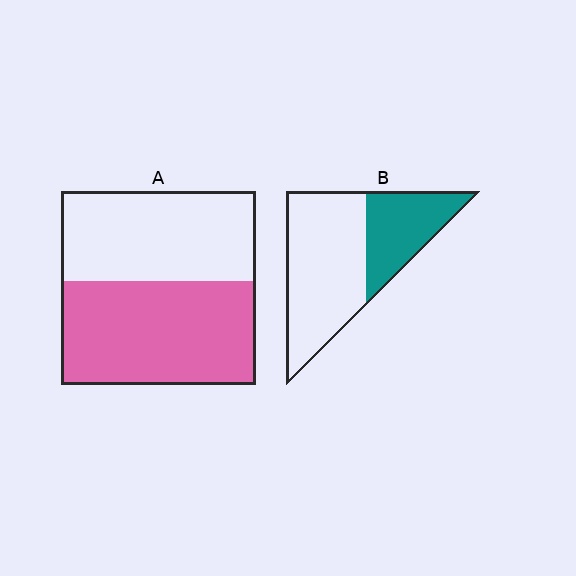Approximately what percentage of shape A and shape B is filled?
A is approximately 55% and B is approximately 35%.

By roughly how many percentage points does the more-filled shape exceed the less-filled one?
By roughly 20 percentage points (A over B).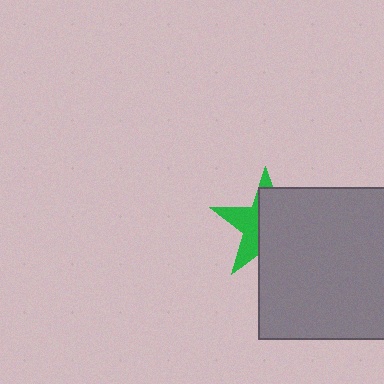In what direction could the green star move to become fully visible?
The green star could move left. That would shift it out from behind the gray square entirely.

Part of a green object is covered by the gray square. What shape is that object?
It is a star.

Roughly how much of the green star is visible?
A small part of it is visible (roughly 39%).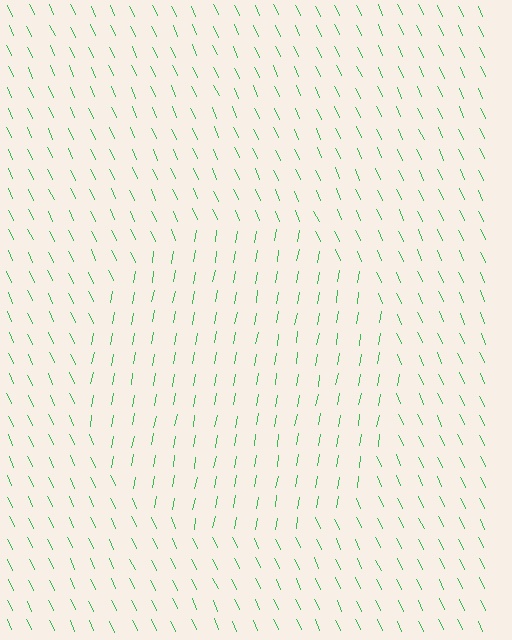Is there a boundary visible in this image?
Yes, there is a texture boundary formed by a change in line orientation.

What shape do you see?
I see a circle.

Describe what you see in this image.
The image is filled with small green line segments. A circle region in the image has lines oriented differently from the surrounding lines, creating a visible texture boundary.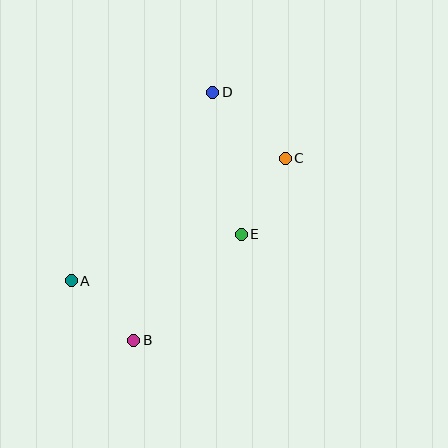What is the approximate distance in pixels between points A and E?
The distance between A and E is approximately 176 pixels.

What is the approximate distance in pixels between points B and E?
The distance between B and E is approximately 151 pixels.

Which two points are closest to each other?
Points A and B are closest to each other.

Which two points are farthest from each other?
Points B and D are farthest from each other.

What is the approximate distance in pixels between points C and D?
The distance between C and D is approximately 98 pixels.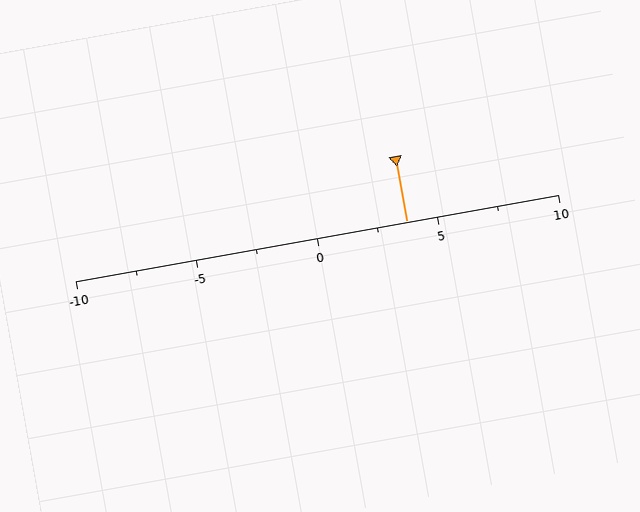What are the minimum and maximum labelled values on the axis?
The axis runs from -10 to 10.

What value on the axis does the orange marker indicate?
The marker indicates approximately 3.8.